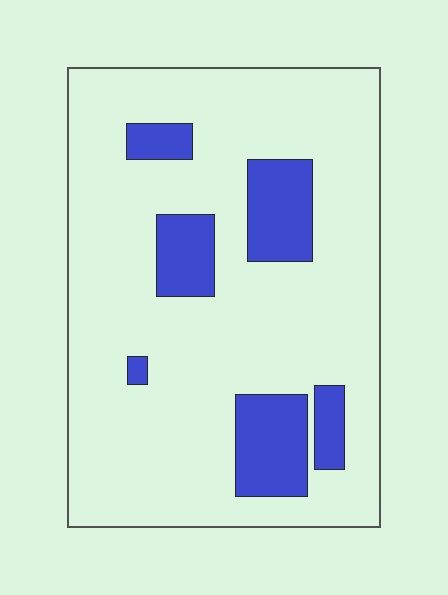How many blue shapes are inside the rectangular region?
6.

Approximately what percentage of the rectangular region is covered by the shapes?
Approximately 15%.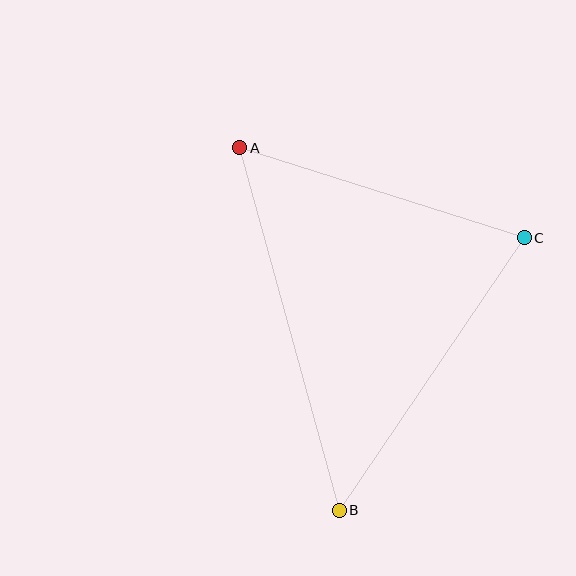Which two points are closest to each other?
Points A and C are closest to each other.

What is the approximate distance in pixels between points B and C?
The distance between B and C is approximately 330 pixels.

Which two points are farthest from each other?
Points A and B are farthest from each other.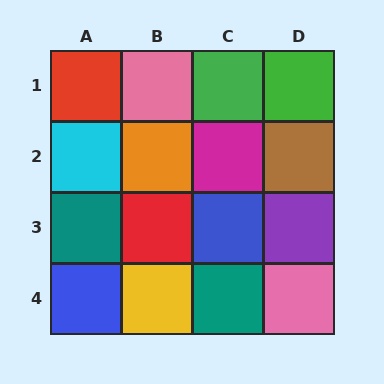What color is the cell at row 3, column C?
Blue.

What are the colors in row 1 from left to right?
Red, pink, green, green.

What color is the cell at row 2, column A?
Cyan.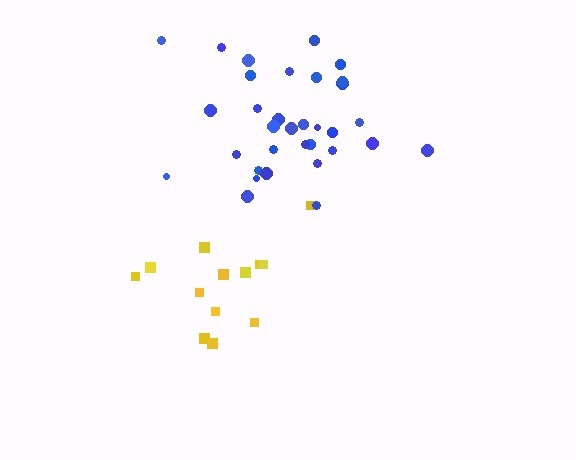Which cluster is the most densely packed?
Blue.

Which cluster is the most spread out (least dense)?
Yellow.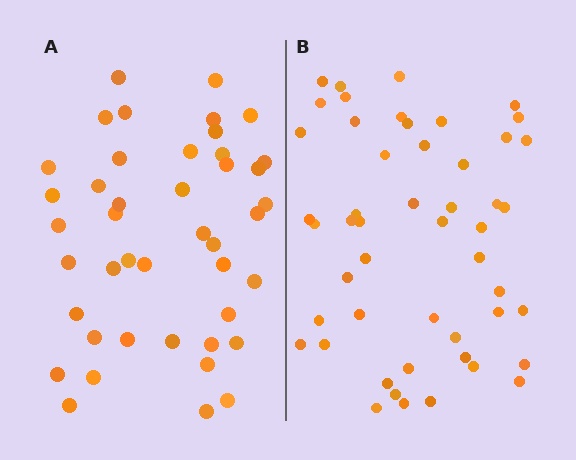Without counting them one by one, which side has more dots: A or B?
Region B (the right region) has more dots.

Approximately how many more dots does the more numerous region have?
Region B has roughly 8 or so more dots than region A.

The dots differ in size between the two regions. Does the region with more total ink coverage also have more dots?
No. Region A has more total ink coverage because its dots are larger, but region B actually contains more individual dots. Total area can be misleading — the number of items is what matters here.